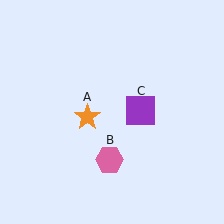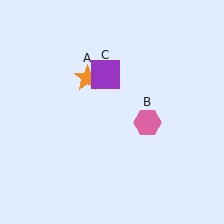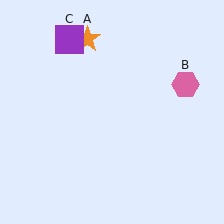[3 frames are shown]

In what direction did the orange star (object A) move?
The orange star (object A) moved up.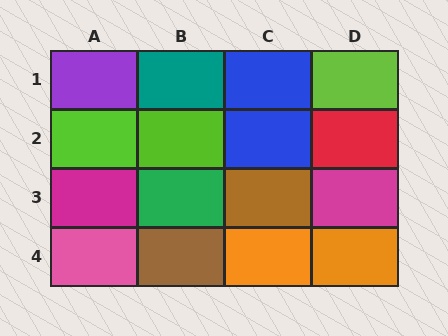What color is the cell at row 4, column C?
Orange.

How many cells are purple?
1 cell is purple.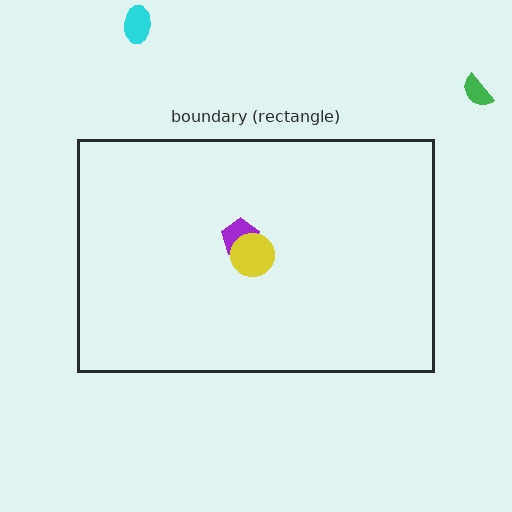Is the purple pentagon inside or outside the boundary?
Inside.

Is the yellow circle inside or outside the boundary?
Inside.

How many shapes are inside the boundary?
2 inside, 2 outside.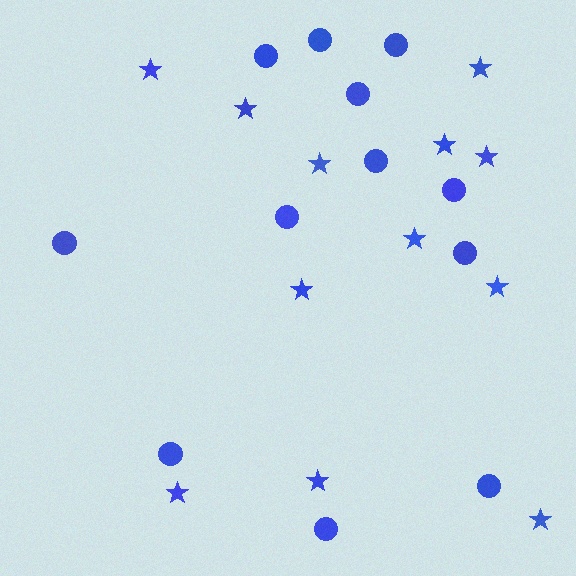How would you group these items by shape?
There are 2 groups: one group of stars (12) and one group of circles (12).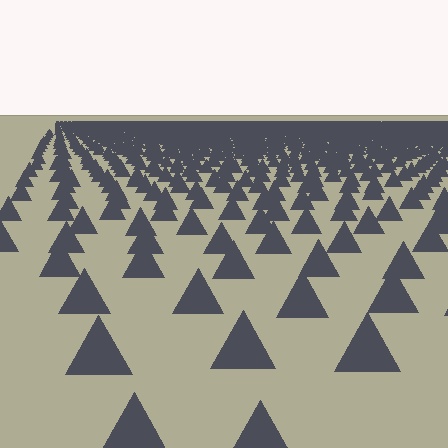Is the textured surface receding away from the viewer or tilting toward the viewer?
The surface is receding away from the viewer. Texture elements get smaller and denser toward the top.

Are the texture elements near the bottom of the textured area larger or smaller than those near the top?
Larger. Near the bottom, elements are closer to the viewer and appear at a bigger on-screen size.